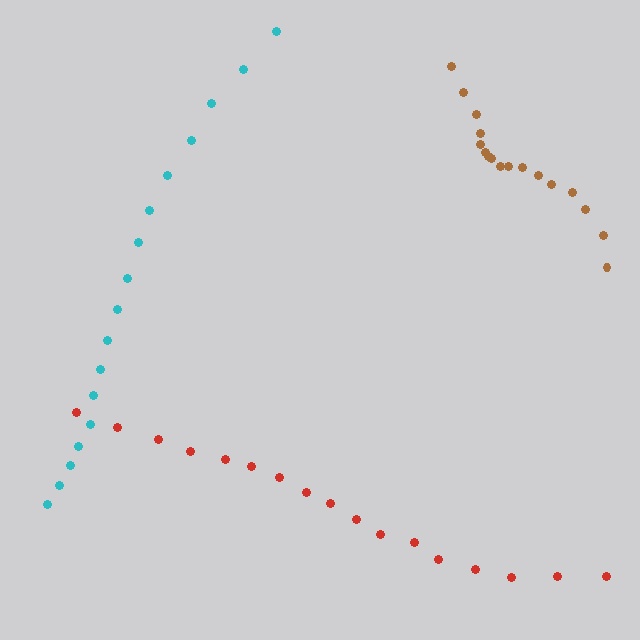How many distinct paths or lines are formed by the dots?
There are 3 distinct paths.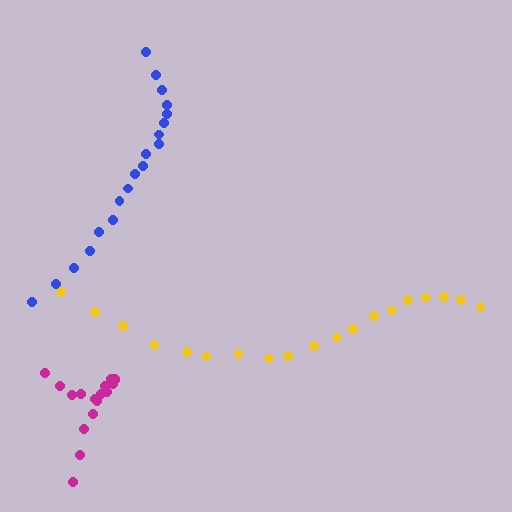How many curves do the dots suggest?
There are 3 distinct paths.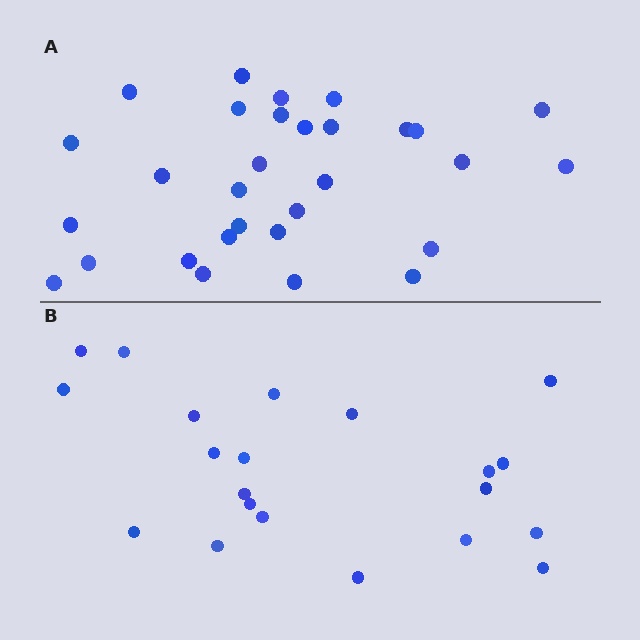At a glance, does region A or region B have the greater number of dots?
Region A (the top region) has more dots.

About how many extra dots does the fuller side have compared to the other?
Region A has roughly 8 or so more dots than region B.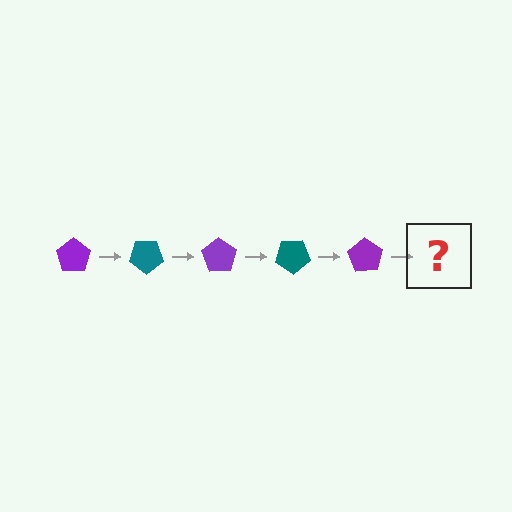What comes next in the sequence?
The next element should be a teal pentagon, rotated 175 degrees from the start.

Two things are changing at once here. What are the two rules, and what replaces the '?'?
The two rules are that it rotates 35 degrees each step and the color cycles through purple and teal. The '?' should be a teal pentagon, rotated 175 degrees from the start.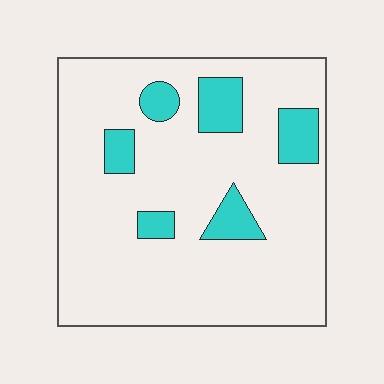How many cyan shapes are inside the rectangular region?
6.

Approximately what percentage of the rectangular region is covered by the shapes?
Approximately 15%.